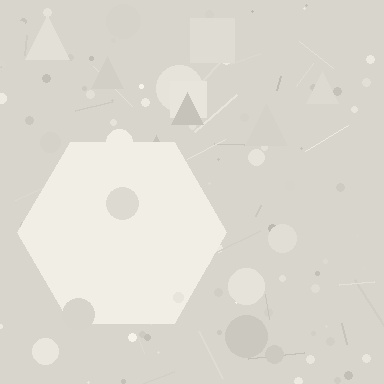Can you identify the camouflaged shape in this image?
The camouflaged shape is a hexagon.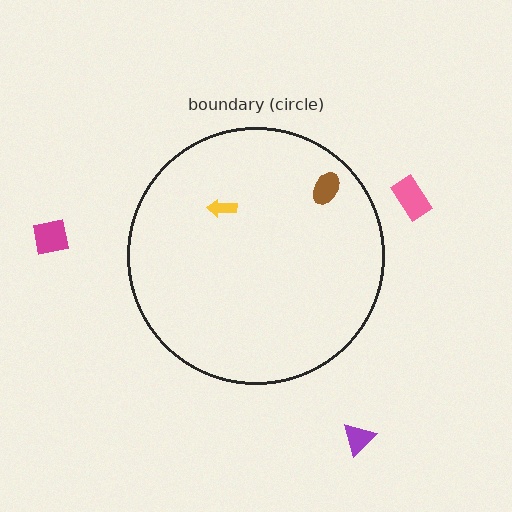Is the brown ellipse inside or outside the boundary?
Inside.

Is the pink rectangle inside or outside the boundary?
Outside.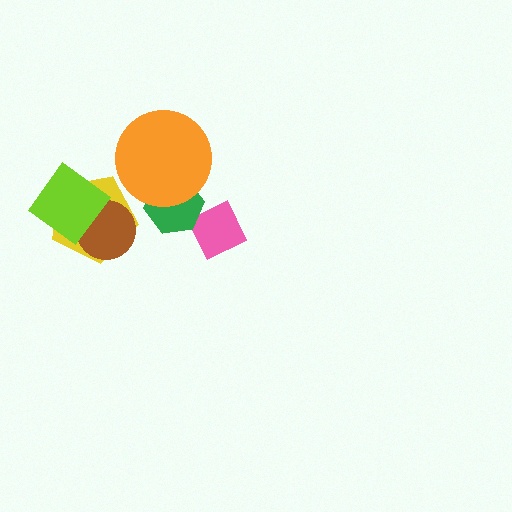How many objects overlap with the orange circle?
1 object overlaps with the orange circle.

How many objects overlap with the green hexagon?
2 objects overlap with the green hexagon.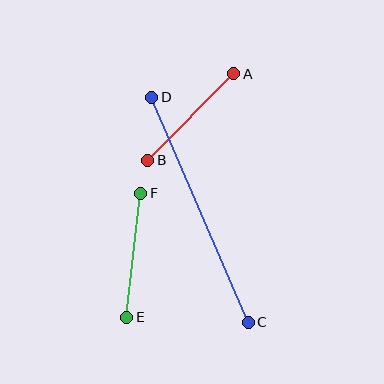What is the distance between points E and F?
The distance is approximately 125 pixels.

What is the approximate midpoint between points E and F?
The midpoint is at approximately (134, 255) pixels.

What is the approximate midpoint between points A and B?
The midpoint is at approximately (191, 117) pixels.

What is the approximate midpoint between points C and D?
The midpoint is at approximately (200, 210) pixels.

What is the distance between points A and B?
The distance is approximately 122 pixels.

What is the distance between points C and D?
The distance is approximately 245 pixels.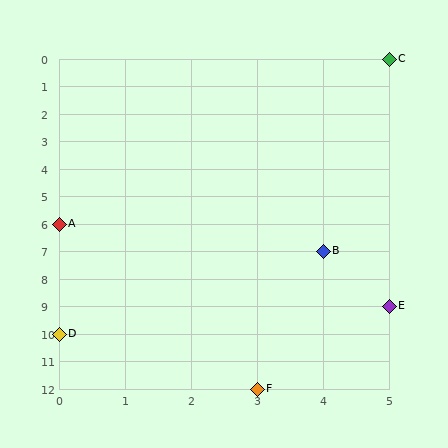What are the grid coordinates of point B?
Point B is at grid coordinates (4, 7).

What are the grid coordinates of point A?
Point A is at grid coordinates (0, 6).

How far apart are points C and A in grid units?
Points C and A are 5 columns and 6 rows apart (about 7.8 grid units diagonally).